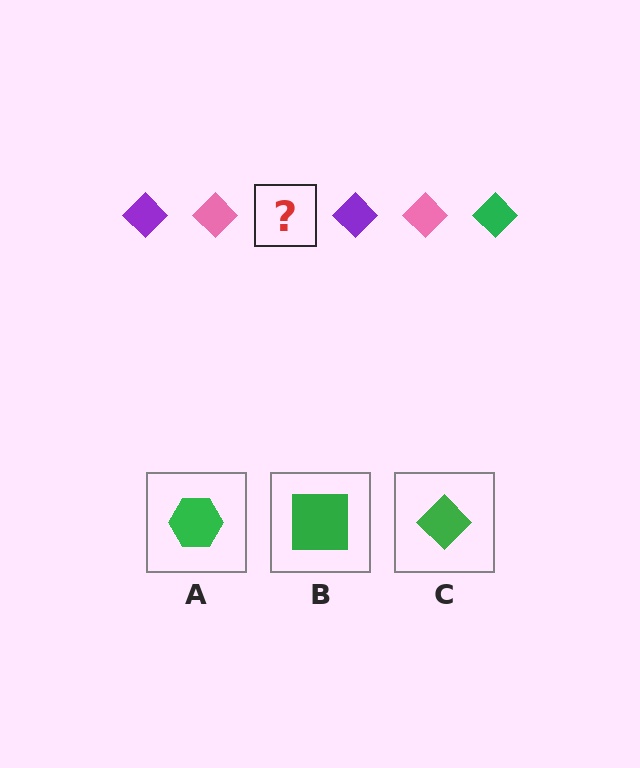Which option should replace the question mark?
Option C.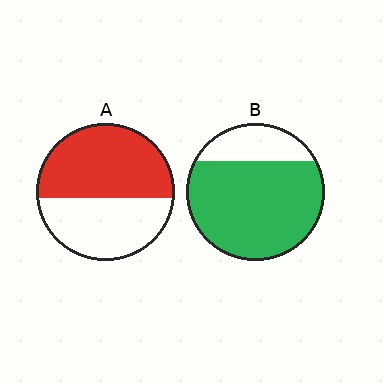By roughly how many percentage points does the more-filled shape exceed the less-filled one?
By roughly 20 percentage points (B over A).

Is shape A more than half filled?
Yes.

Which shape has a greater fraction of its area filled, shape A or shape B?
Shape B.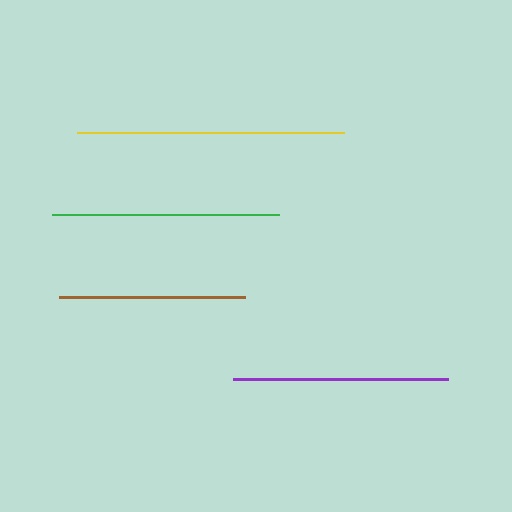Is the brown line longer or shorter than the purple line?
The purple line is longer than the brown line.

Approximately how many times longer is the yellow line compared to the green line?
The yellow line is approximately 1.2 times the length of the green line.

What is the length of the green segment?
The green segment is approximately 228 pixels long.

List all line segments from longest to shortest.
From longest to shortest: yellow, green, purple, brown.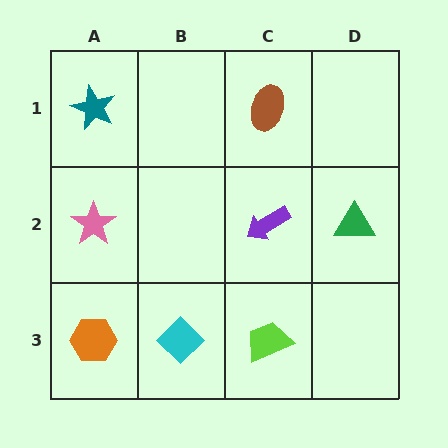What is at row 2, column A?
A pink star.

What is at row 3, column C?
A lime trapezoid.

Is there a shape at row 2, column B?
No, that cell is empty.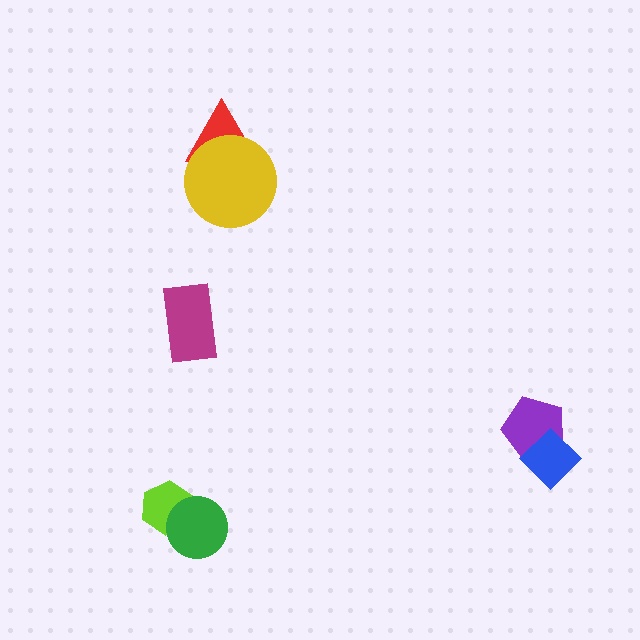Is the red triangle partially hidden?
Yes, it is partially covered by another shape.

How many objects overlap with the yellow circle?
1 object overlaps with the yellow circle.